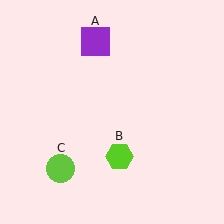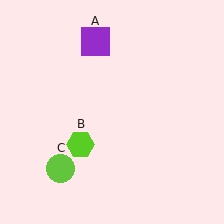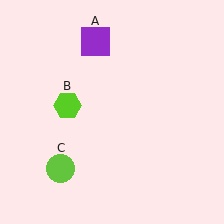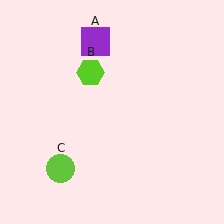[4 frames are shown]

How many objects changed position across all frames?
1 object changed position: lime hexagon (object B).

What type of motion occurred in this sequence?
The lime hexagon (object B) rotated clockwise around the center of the scene.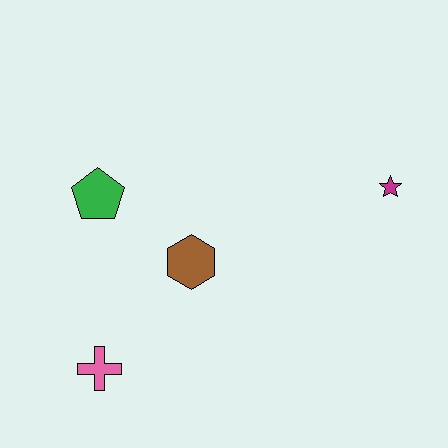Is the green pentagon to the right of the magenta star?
No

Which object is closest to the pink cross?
The brown hexagon is closest to the pink cross.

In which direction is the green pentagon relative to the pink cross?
The green pentagon is above the pink cross.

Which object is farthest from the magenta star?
The pink cross is farthest from the magenta star.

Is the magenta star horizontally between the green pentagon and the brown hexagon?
No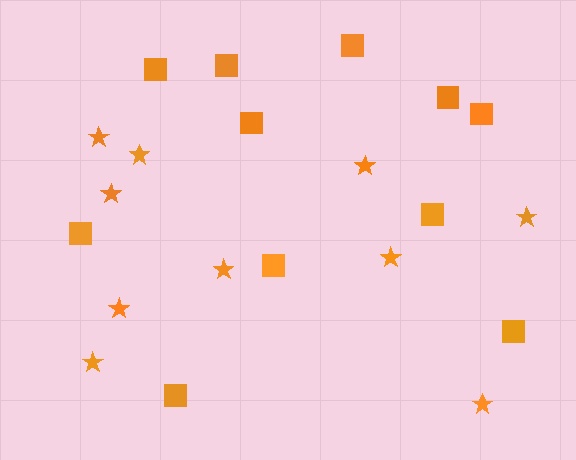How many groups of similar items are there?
There are 2 groups: one group of stars (10) and one group of squares (11).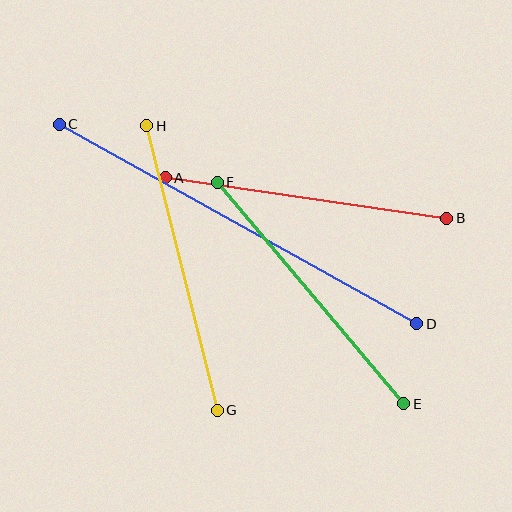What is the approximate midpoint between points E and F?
The midpoint is at approximately (311, 293) pixels.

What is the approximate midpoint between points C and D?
The midpoint is at approximately (238, 224) pixels.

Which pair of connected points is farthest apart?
Points C and D are farthest apart.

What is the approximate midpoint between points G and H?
The midpoint is at approximately (182, 268) pixels.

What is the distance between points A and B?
The distance is approximately 284 pixels.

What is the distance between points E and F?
The distance is approximately 289 pixels.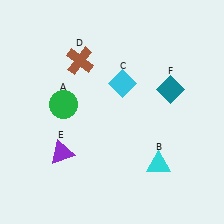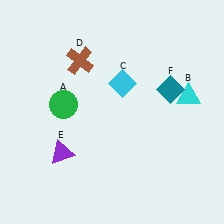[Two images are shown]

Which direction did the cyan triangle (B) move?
The cyan triangle (B) moved up.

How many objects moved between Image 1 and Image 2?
1 object moved between the two images.